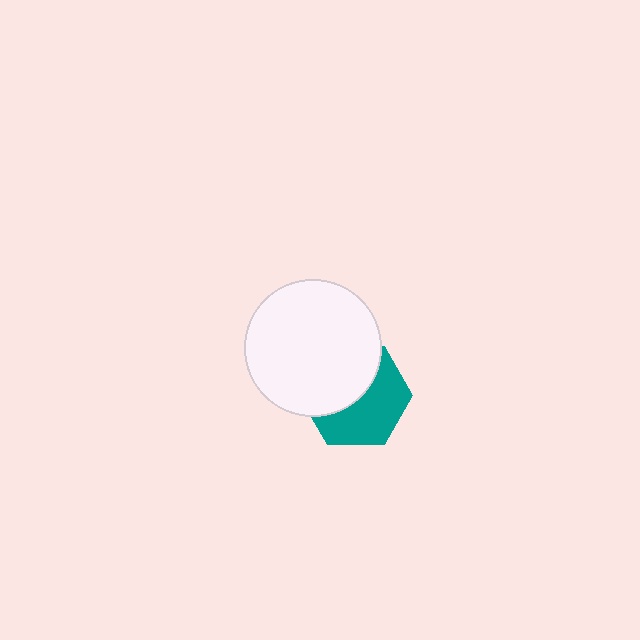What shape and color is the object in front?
The object in front is a white circle.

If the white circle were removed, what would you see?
You would see the complete teal hexagon.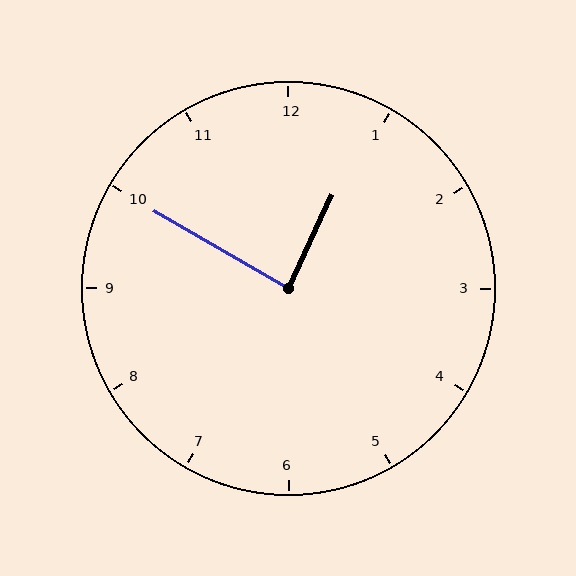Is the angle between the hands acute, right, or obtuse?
It is right.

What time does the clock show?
12:50.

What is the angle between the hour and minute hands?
Approximately 85 degrees.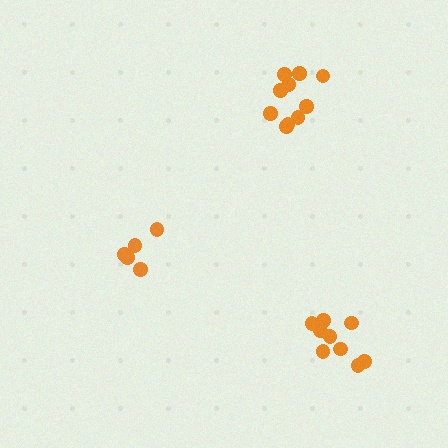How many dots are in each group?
Group 1: 10 dots, Group 2: 5 dots, Group 3: 9 dots (24 total).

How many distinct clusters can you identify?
There are 3 distinct clusters.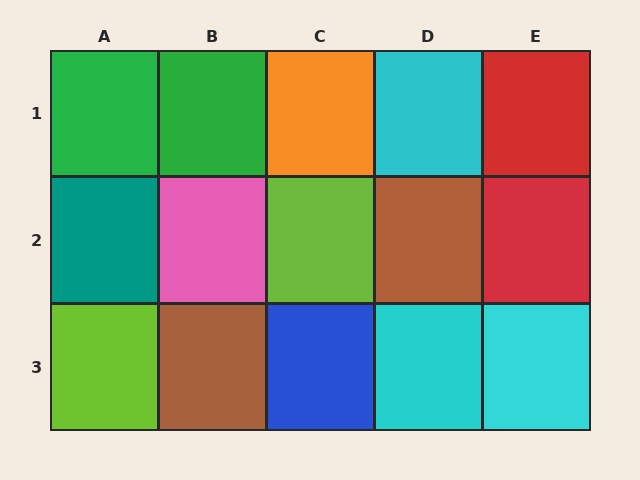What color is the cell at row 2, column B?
Pink.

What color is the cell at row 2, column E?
Red.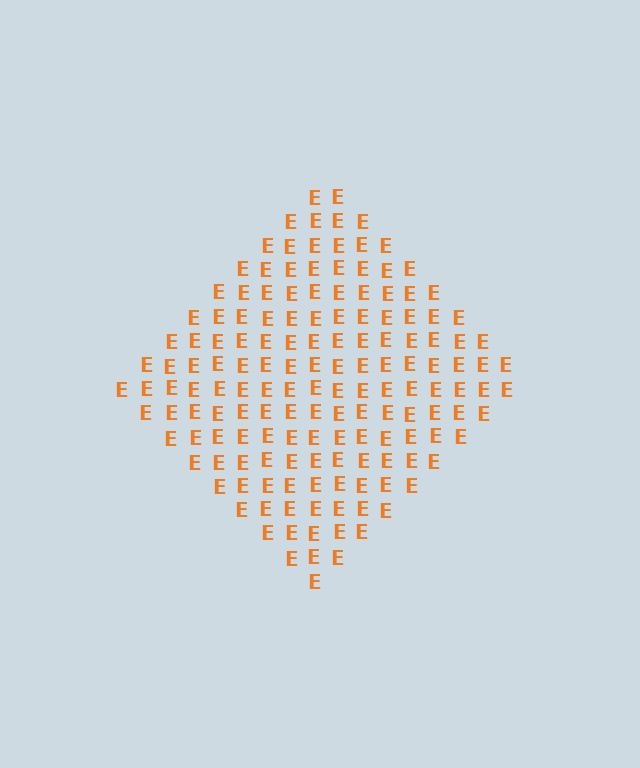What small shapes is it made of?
It is made of small letter E's.